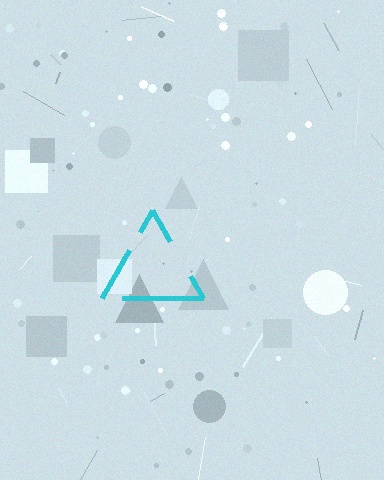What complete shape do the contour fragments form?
The contour fragments form a triangle.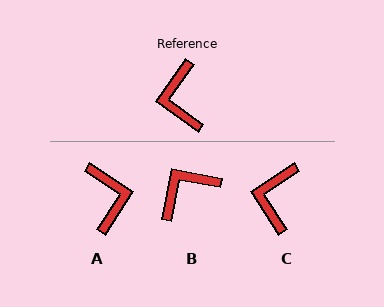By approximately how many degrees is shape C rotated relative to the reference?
Approximately 22 degrees clockwise.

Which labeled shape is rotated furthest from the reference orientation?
A, about 177 degrees away.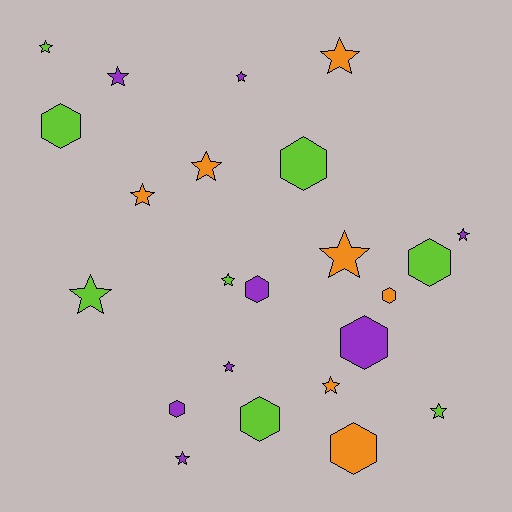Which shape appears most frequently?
Star, with 14 objects.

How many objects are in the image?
There are 23 objects.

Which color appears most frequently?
Lime, with 8 objects.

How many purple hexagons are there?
There are 3 purple hexagons.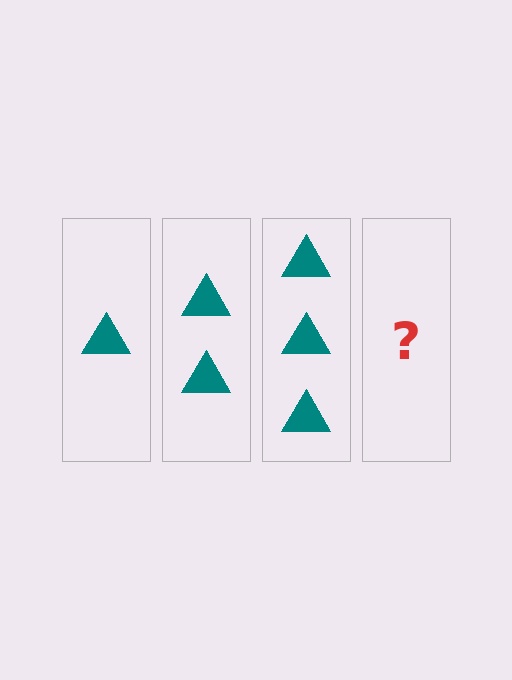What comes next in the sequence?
The next element should be 4 triangles.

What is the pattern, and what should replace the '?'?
The pattern is that each step adds one more triangle. The '?' should be 4 triangles.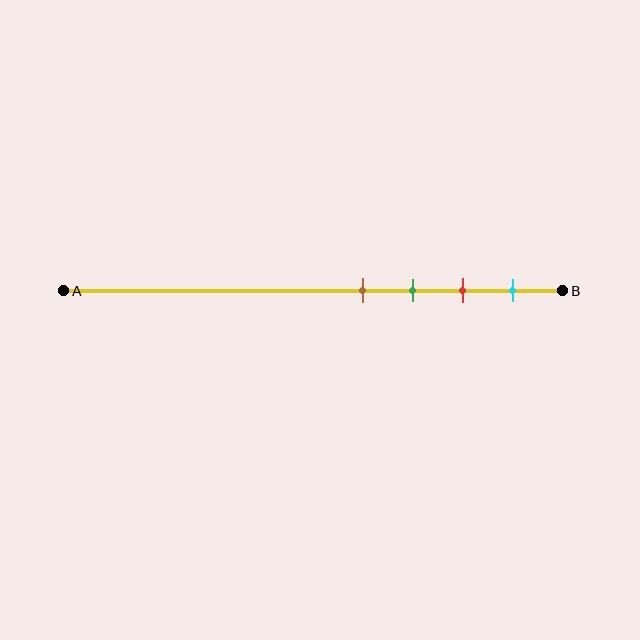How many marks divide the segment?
There are 4 marks dividing the segment.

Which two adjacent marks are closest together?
The brown and green marks are the closest adjacent pair.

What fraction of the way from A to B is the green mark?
The green mark is approximately 70% (0.7) of the way from A to B.